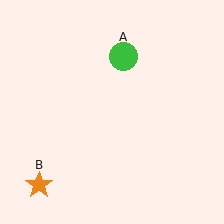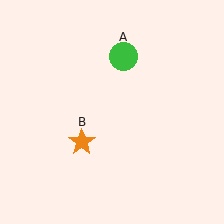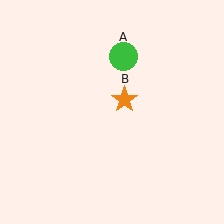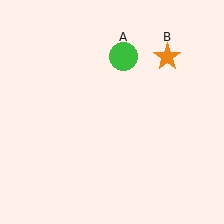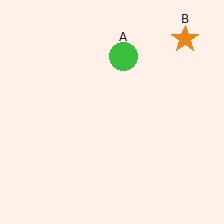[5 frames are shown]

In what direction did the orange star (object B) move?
The orange star (object B) moved up and to the right.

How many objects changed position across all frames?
1 object changed position: orange star (object B).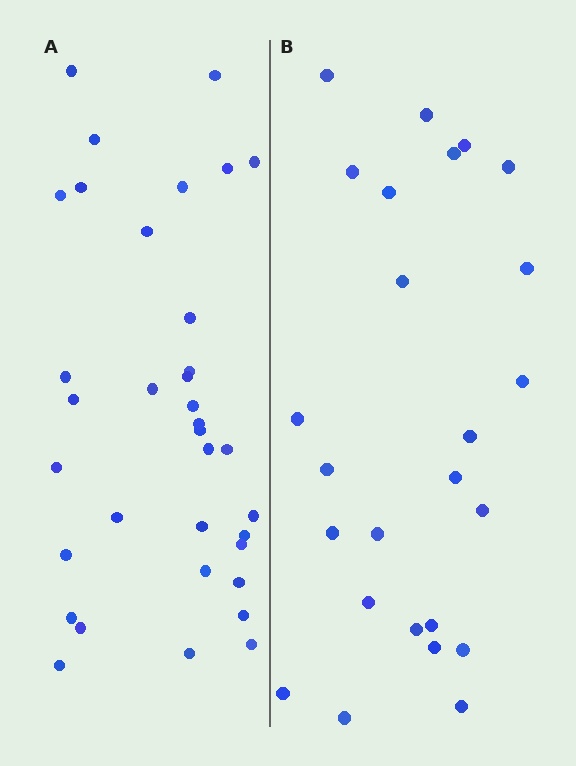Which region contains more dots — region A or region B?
Region A (the left region) has more dots.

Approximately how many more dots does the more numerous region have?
Region A has roughly 10 or so more dots than region B.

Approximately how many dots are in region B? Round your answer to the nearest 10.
About 20 dots. (The exact count is 25, which rounds to 20.)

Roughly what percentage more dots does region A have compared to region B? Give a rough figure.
About 40% more.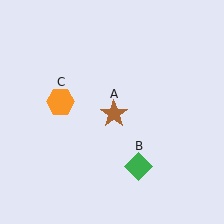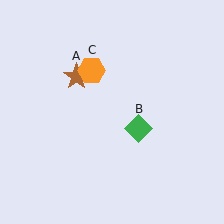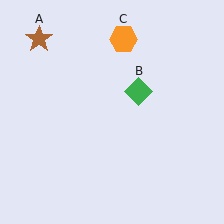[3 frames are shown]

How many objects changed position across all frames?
3 objects changed position: brown star (object A), green diamond (object B), orange hexagon (object C).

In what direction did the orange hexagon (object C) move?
The orange hexagon (object C) moved up and to the right.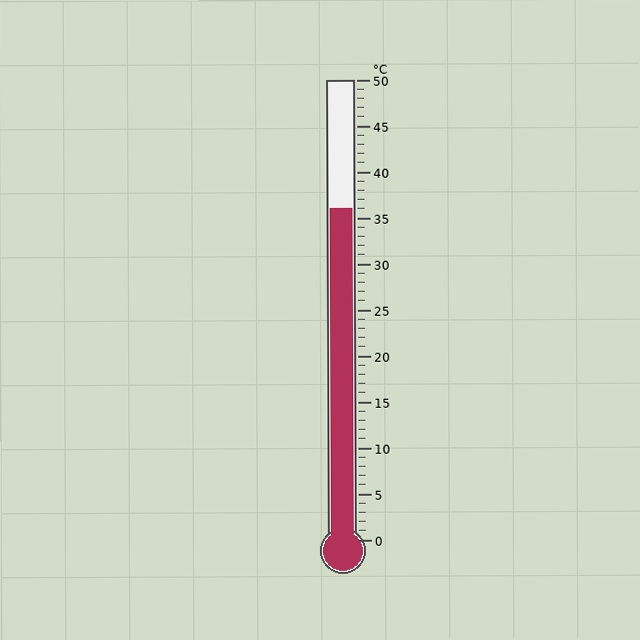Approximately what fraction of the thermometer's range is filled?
The thermometer is filled to approximately 70% of its range.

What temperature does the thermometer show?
The thermometer shows approximately 36°C.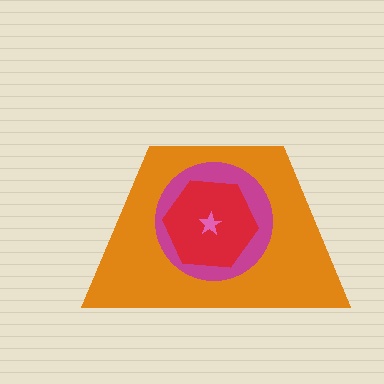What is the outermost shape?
The orange trapezoid.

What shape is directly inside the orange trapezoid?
The magenta circle.